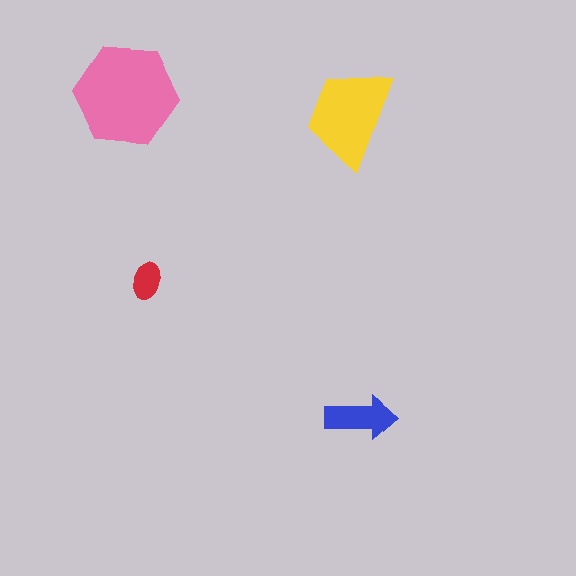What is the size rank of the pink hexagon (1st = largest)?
1st.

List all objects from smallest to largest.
The red ellipse, the blue arrow, the yellow trapezoid, the pink hexagon.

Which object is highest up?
The pink hexagon is topmost.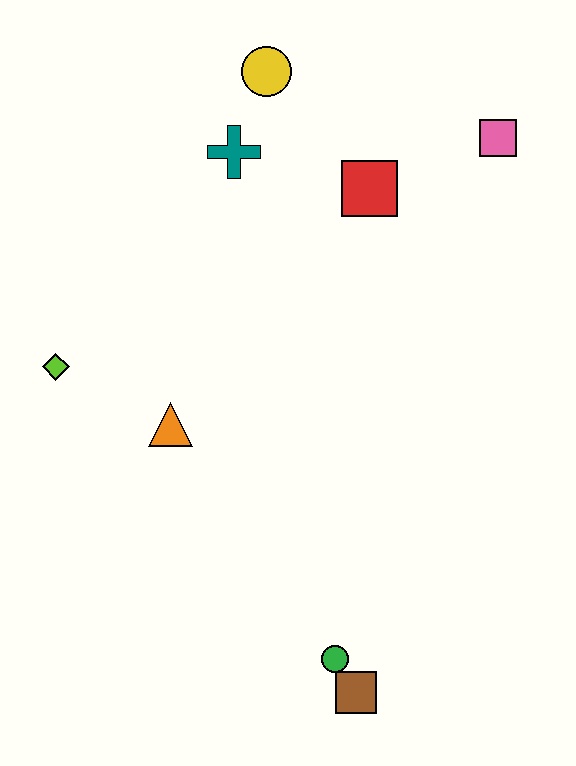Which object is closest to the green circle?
The brown square is closest to the green circle.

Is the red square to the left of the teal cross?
No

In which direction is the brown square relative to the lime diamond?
The brown square is below the lime diamond.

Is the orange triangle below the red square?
Yes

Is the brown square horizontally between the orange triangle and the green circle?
No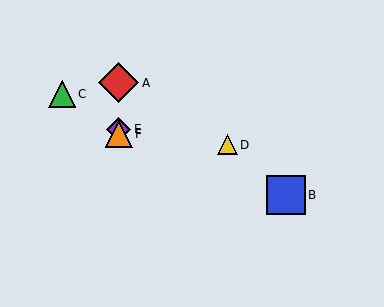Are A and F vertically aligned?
Yes, both are at x≈119.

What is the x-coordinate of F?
Object F is at x≈119.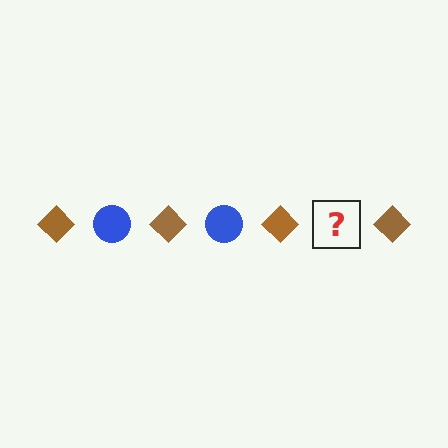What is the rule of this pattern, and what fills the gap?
The rule is that the pattern alternates between brown diamond and blue circle. The gap should be filled with a blue circle.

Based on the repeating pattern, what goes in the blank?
The blank should be a blue circle.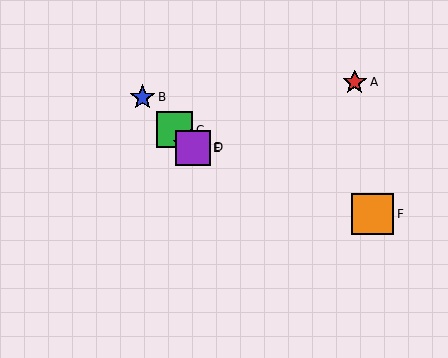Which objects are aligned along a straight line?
Objects B, C, D, E are aligned along a straight line.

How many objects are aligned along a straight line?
4 objects (B, C, D, E) are aligned along a straight line.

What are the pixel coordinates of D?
Object D is at (192, 147).